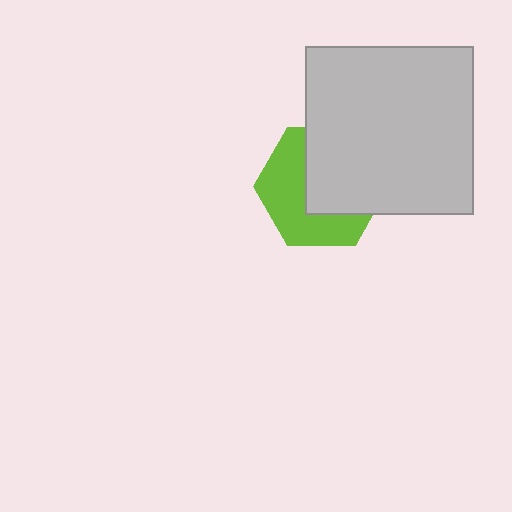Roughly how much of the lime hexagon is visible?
About half of it is visible (roughly 49%).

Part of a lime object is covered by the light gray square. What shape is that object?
It is a hexagon.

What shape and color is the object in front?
The object in front is a light gray square.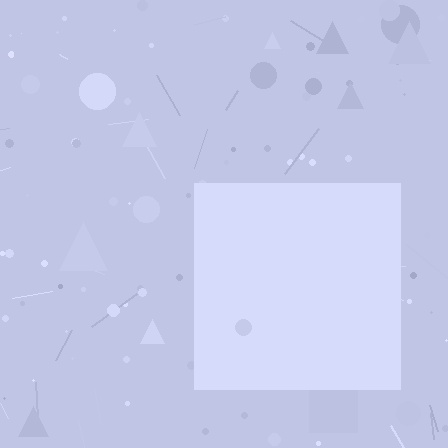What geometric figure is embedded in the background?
A square is embedded in the background.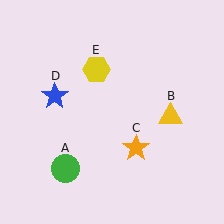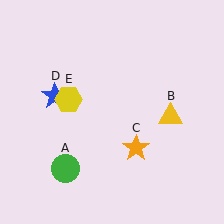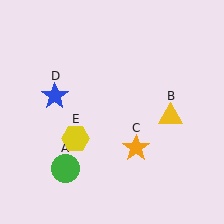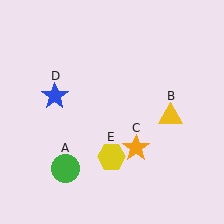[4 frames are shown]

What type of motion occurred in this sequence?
The yellow hexagon (object E) rotated counterclockwise around the center of the scene.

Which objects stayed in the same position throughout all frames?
Green circle (object A) and yellow triangle (object B) and orange star (object C) and blue star (object D) remained stationary.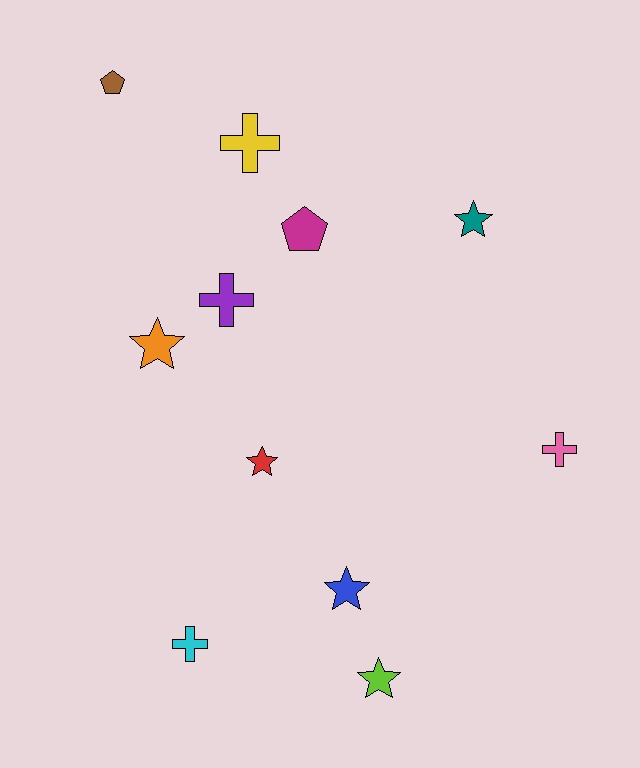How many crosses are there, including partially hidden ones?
There are 4 crosses.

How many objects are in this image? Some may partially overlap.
There are 11 objects.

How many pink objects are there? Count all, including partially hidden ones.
There is 1 pink object.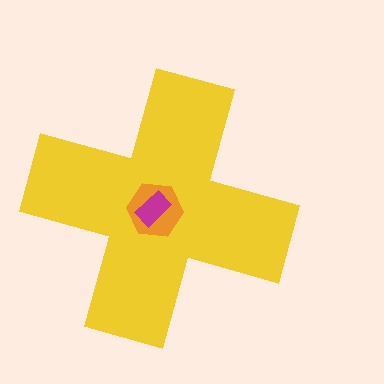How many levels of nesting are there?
3.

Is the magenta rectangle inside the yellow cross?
Yes.